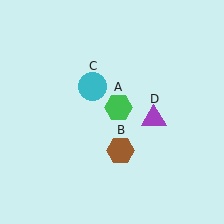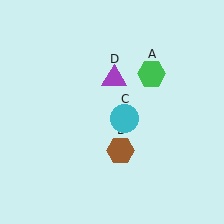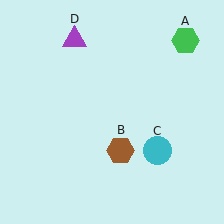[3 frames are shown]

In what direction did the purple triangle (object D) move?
The purple triangle (object D) moved up and to the left.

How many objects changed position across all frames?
3 objects changed position: green hexagon (object A), cyan circle (object C), purple triangle (object D).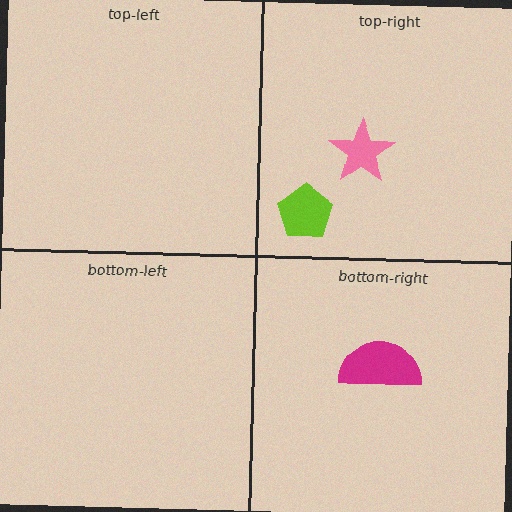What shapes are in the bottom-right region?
The magenta semicircle.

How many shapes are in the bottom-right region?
1.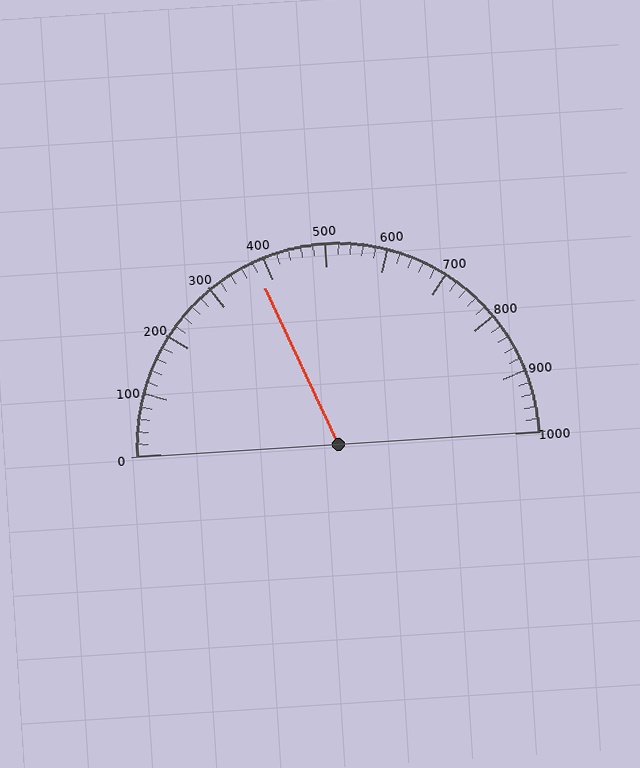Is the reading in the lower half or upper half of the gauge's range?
The reading is in the lower half of the range (0 to 1000).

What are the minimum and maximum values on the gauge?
The gauge ranges from 0 to 1000.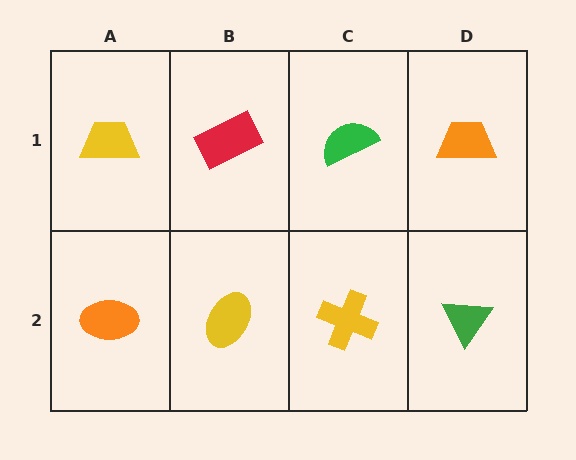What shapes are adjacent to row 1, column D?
A green triangle (row 2, column D), a green semicircle (row 1, column C).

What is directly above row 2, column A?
A yellow trapezoid.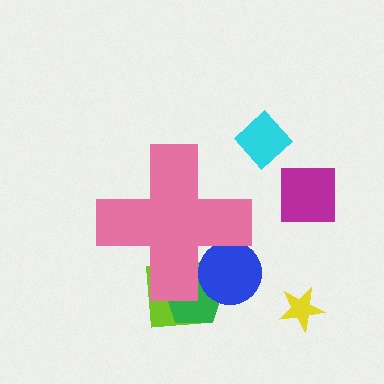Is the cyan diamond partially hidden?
No, the cyan diamond is fully visible.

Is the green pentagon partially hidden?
Yes, the green pentagon is partially hidden behind the pink cross.